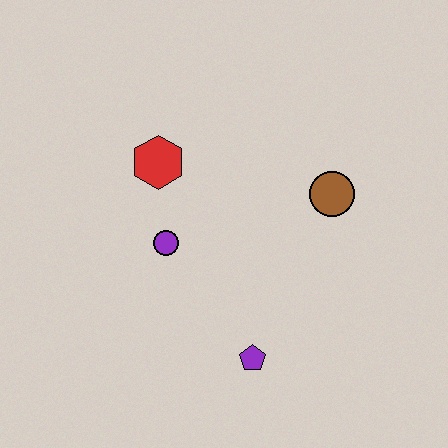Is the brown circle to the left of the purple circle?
No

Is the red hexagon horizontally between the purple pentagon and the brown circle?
No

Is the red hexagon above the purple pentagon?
Yes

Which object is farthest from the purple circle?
The brown circle is farthest from the purple circle.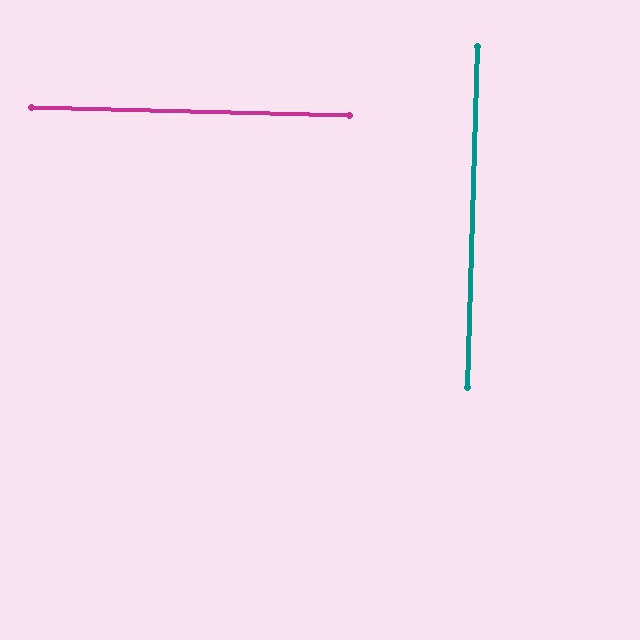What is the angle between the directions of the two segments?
Approximately 90 degrees.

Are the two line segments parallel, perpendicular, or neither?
Perpendicular — they meet at approximately 90°.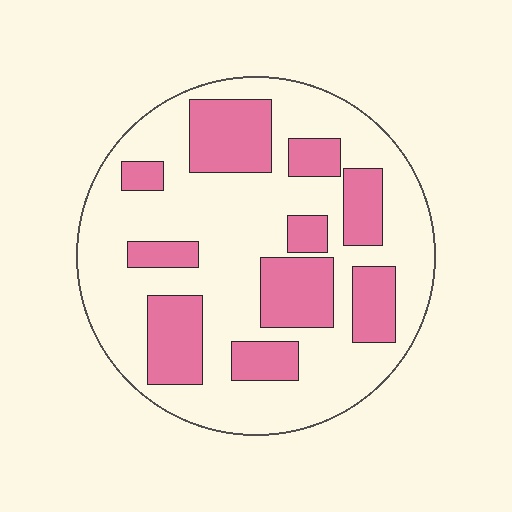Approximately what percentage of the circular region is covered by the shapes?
Approximately 30%.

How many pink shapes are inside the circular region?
10.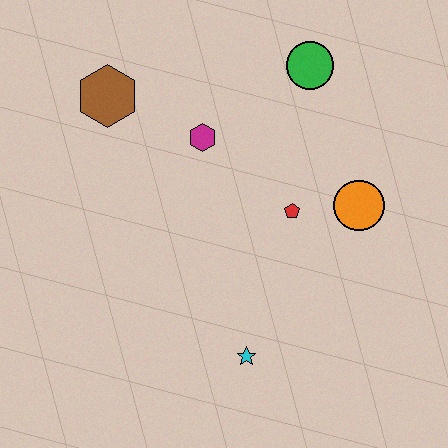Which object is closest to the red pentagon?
The orange circle is closest to the red pentagon.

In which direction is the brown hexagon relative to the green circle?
The brown hexagon is to the left of the green circle.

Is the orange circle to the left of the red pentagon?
No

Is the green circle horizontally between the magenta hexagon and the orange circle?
Yes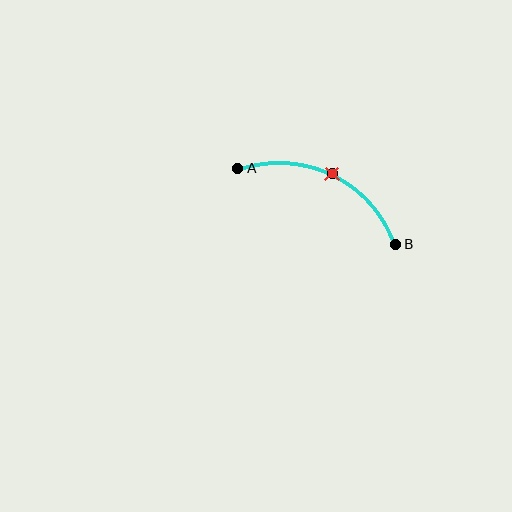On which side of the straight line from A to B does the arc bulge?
The arc bulges above the straight line connecting A and B.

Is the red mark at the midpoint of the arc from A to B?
Yes. The red mark lies on the arc at equal arc-length from both A and B — it is the arc midpoint.